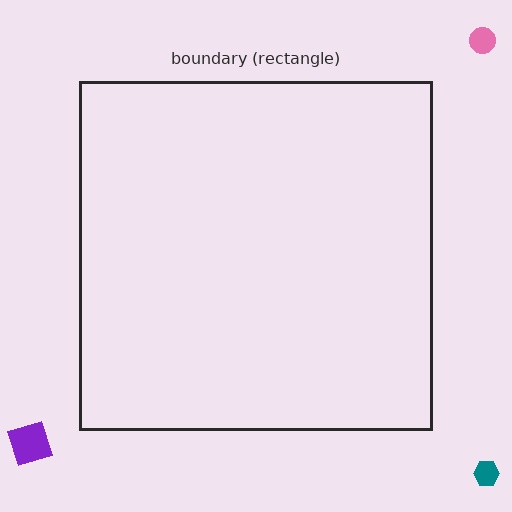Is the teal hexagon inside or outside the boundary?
Outside.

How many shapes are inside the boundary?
0 inside, 3 outside.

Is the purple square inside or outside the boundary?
Outside.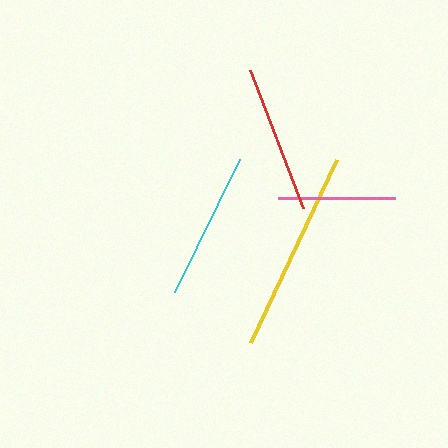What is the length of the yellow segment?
The yellow segment is approximately 202 pixels long.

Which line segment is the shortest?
The pink line is the shortest at approximately 116 pixels.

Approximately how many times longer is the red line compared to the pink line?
The red line is approximately 1.3 times the length of the pink line.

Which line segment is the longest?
The yellow line is the longest at approximately 202 pixels.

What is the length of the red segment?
The red segment is approximately 148 pixels long.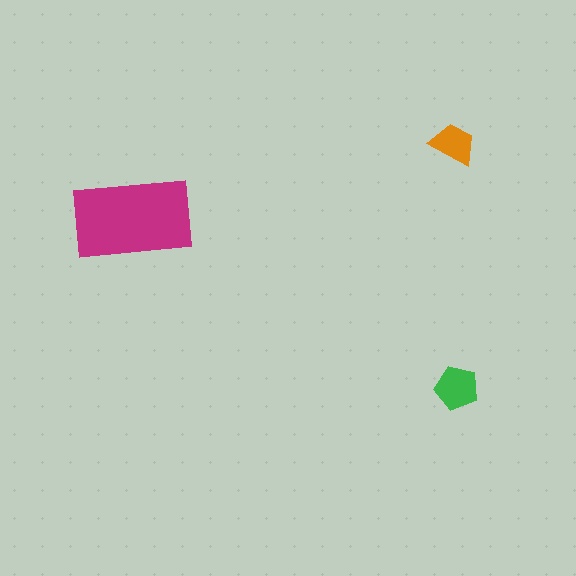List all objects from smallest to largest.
The orange trapezoid, the green pentagon, the magenta rectangle.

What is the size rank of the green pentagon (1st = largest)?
2nd.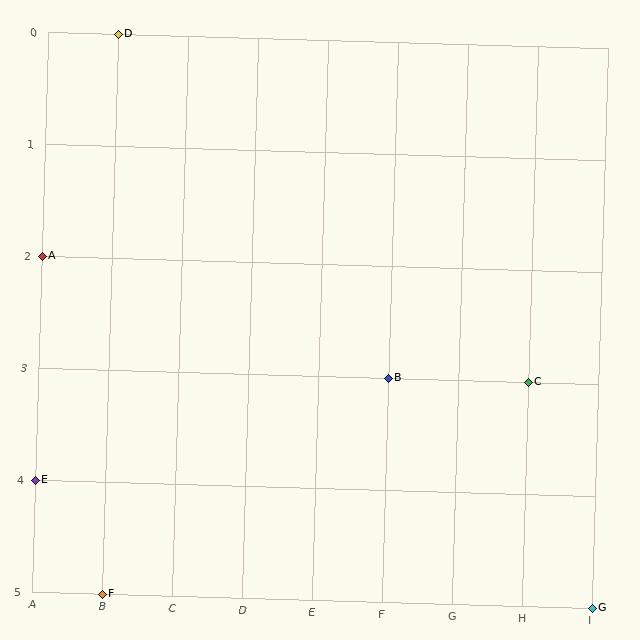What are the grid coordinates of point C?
Point C is at grid coordinates (H, 3).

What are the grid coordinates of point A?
Point A is at grid coordinates (A, 2).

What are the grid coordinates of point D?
Point D is at grid coordinates (B, 0).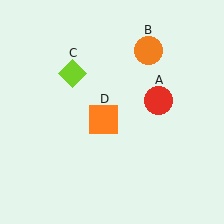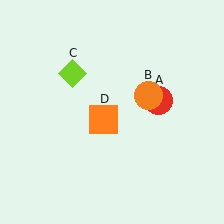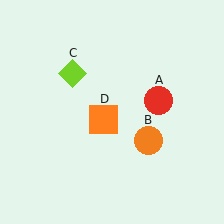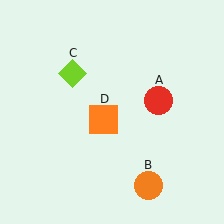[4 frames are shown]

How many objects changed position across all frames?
1 object changed position: orange circle (object B).